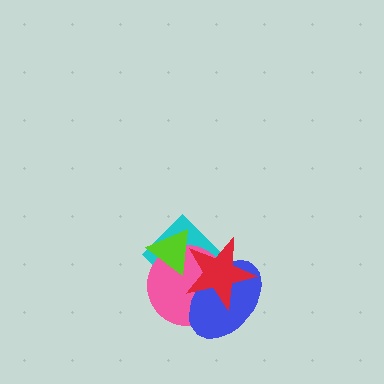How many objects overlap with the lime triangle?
3 objects overlap with the lime triangle.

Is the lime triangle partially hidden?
Yes, it is partially covered by another shape.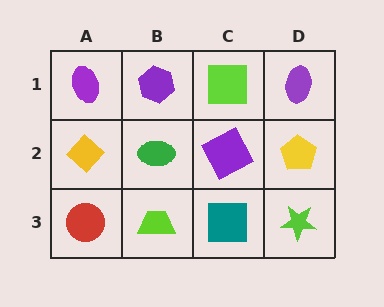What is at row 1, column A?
A purple ellipse.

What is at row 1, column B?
A purple hexagon.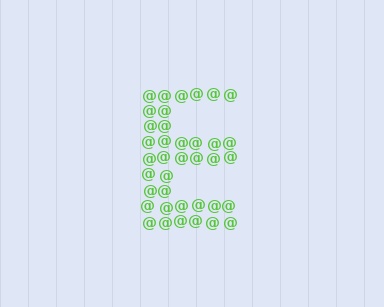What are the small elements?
The small elements are at signs.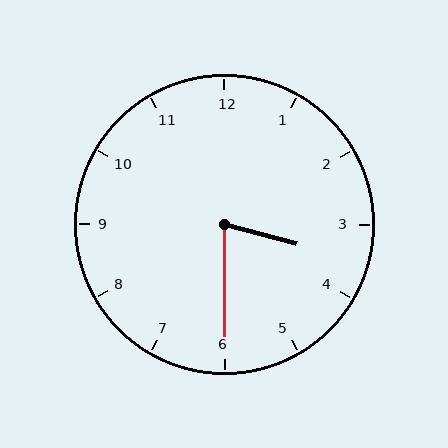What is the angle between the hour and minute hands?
Approximately 75 degrees.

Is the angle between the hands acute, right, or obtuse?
It is acute.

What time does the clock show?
3:30.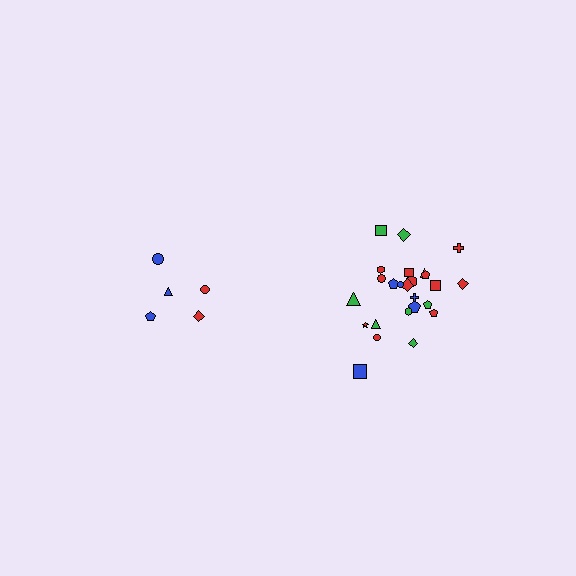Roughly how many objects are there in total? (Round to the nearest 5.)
Roughly 30 objects in total.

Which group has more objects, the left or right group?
The right group.